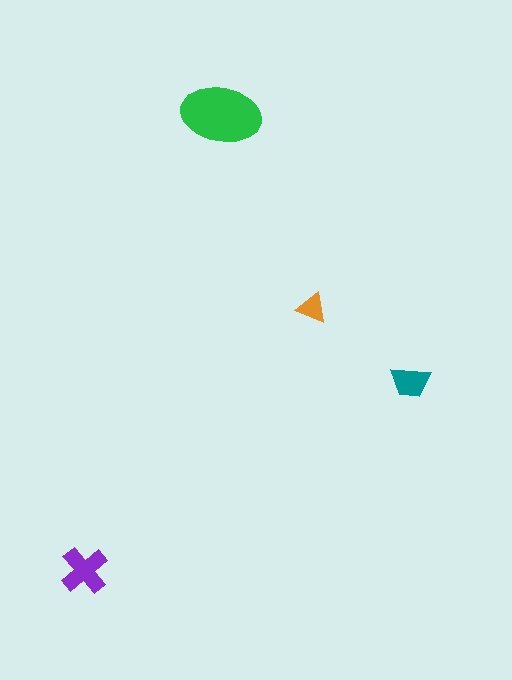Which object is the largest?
The green ellipse.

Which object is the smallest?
The orange triangle.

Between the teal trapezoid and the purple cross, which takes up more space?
The purple cross.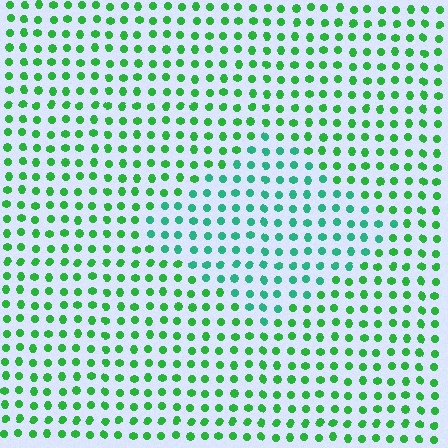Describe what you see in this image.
The image is filled with small green elements in a uniform arrangement. A diamond-shaped region is visible where the elements are tinted to a slightly different hue, forming a subtle color boundary.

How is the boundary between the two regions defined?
The boundary is defined purely by a slight shift in hue (about 32 degrees). Spacing, size, and orientation are identical on both sides.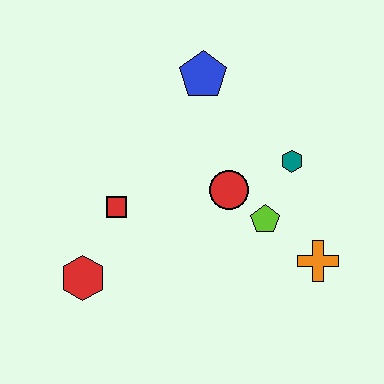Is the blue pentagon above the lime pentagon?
Yes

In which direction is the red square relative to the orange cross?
The red square is to the left of the orange cross.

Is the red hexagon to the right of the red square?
No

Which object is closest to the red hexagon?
The red square is closest to the red hexagon.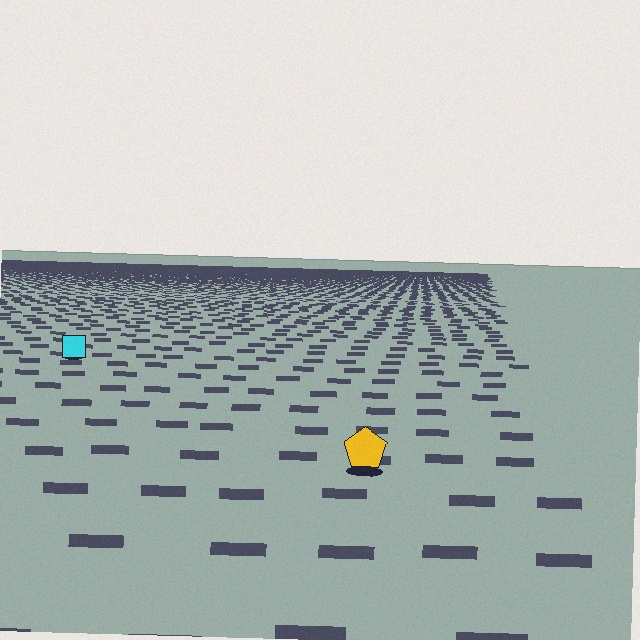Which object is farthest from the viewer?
The cyan square is farthest from the viewer. It appears smaller and the ground texture around it is denser.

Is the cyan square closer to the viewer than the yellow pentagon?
No. The yellow pentagon is closer — you can tell from the texture gradient: the ground texture is coarser near it.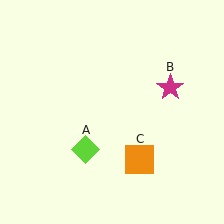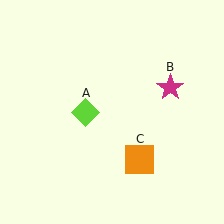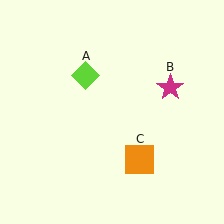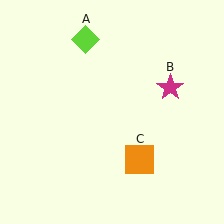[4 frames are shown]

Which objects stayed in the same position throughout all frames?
Magenta star (object B) and orange square (object C) remained stationary.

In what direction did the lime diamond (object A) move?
The lime diamond (object A) moved up.